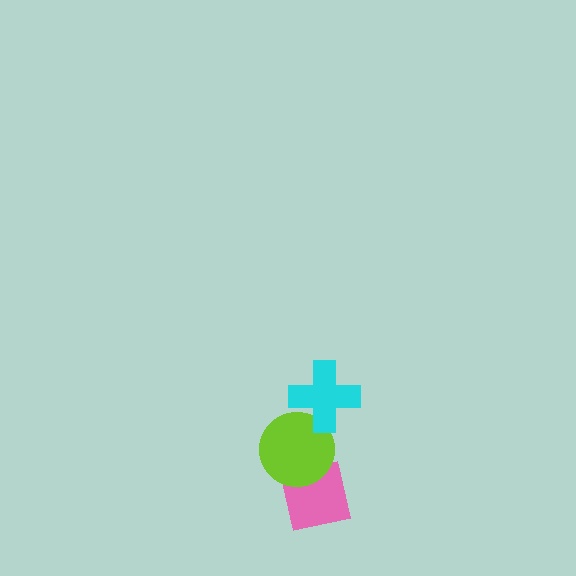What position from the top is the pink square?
The pink square is 3rd from the top.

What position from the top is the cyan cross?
The cyan cross is 1st from the top.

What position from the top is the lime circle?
The lime circle is 2nd from the top.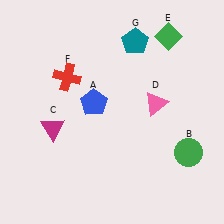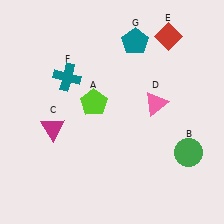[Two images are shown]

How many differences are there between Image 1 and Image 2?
There are 3 differences between the two images.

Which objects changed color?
A changed from blue to lime. E changed from green to red. F changed from red to teal.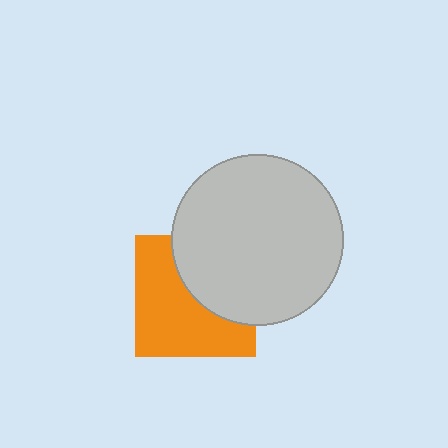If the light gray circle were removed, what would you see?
You would see the complete orange square.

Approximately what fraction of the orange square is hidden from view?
Roughly 41% of the orange square is hidden behind the light gray circle.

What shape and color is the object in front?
The object in front is a light gray circle.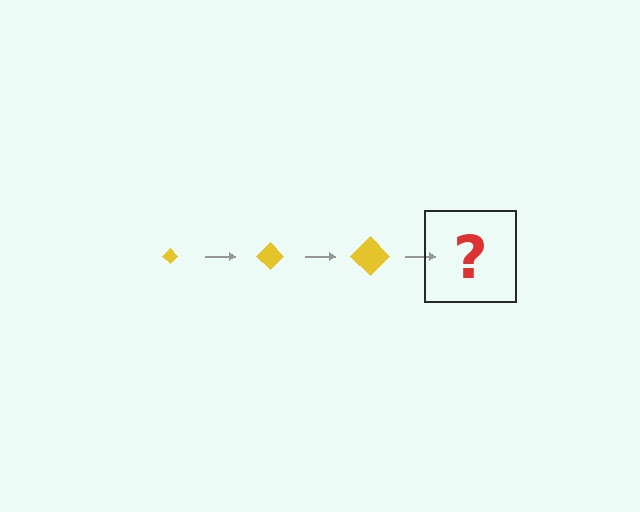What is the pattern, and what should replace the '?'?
The pattern is that the diamond gets progressively larger each step. The '?' should be a yellow diamond, larger than the previous one.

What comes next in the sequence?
The next element should be a yellow diamond, larger than the previous one.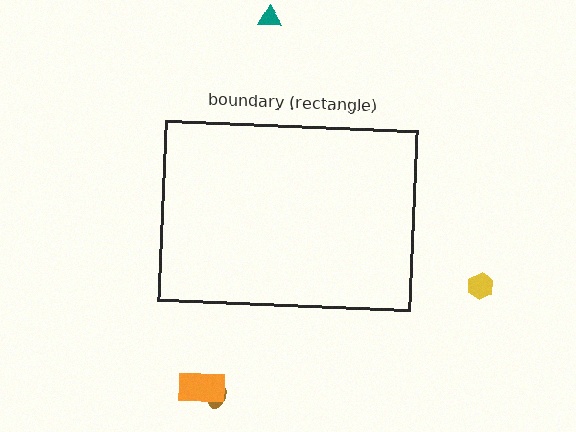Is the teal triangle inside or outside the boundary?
Outside.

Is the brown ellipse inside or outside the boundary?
Outside.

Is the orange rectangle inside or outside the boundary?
Outside.